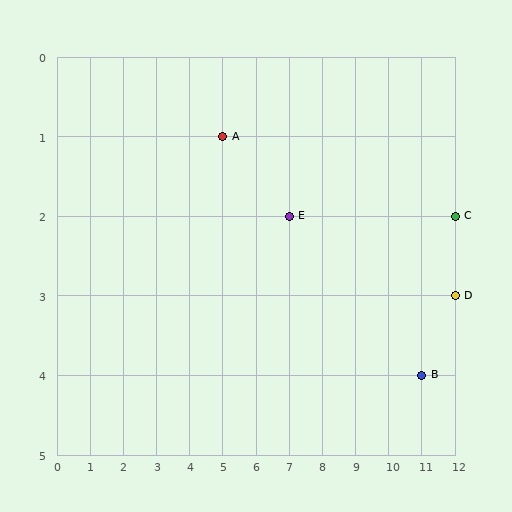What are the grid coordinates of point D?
Point D is at grid coordinates (12, 3).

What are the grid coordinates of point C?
Point C is at grid coordinates (12, 2).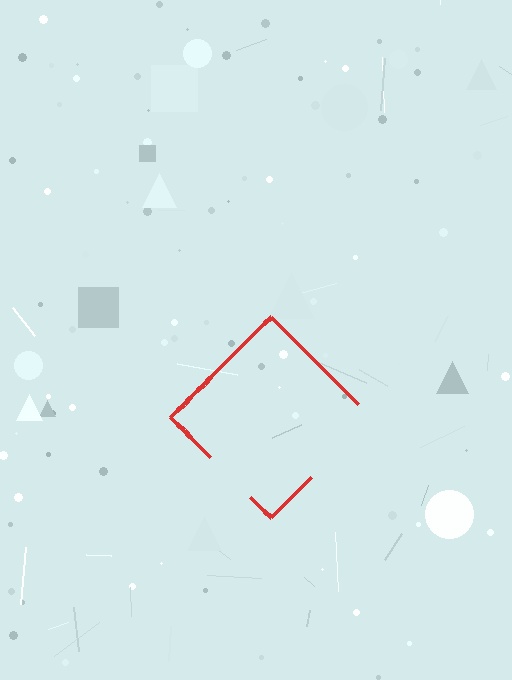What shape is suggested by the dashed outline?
The dashed outline suggests a diamond.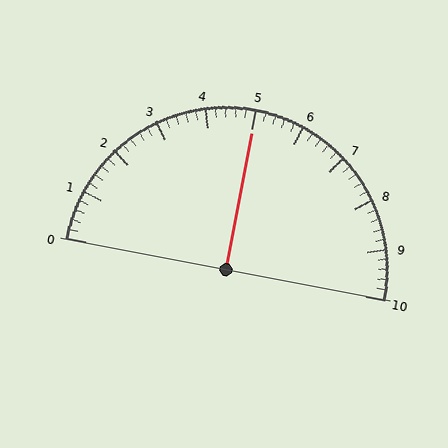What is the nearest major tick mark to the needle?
The nearest major tick mark is 5.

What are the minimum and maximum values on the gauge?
The gauge ranges from 0 to 10.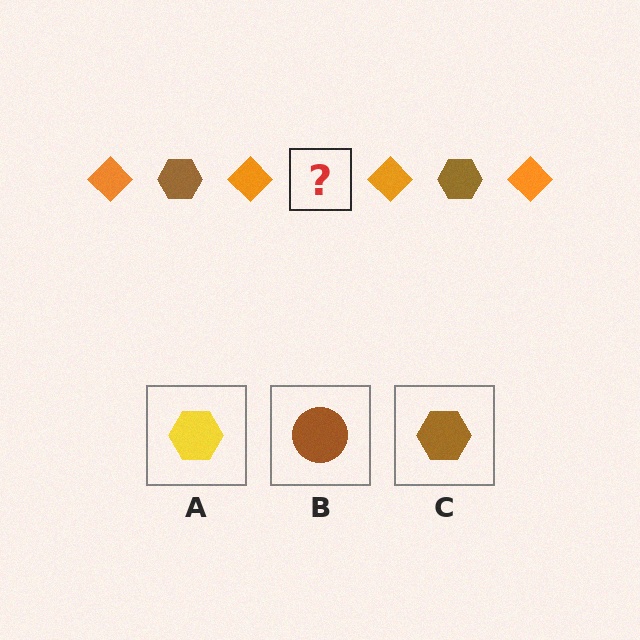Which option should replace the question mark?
Option C.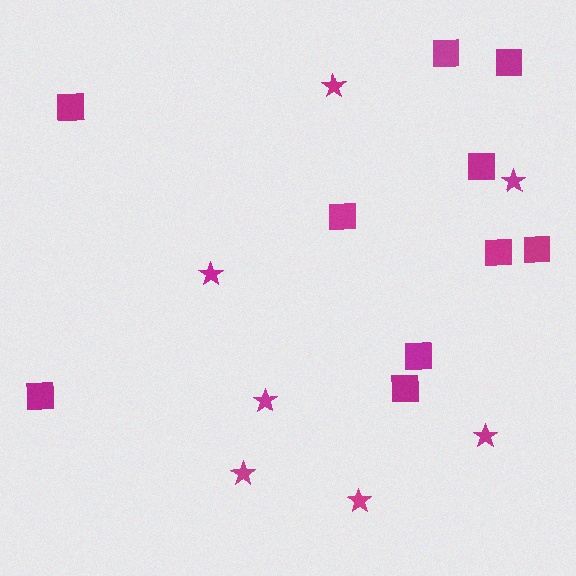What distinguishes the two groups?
There are 2 groups: one group of stars (7) and one group of squares (10).